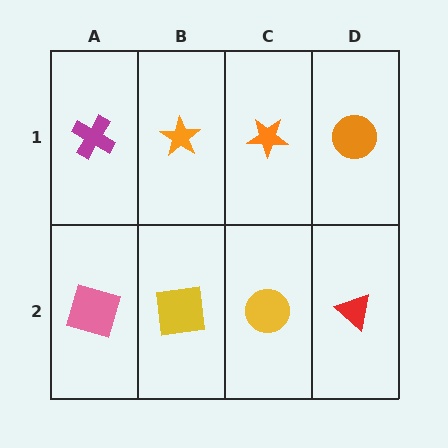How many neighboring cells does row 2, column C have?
3.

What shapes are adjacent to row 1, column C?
A yellow circle (row 2, column C), an orange star (row 1, column B), an orange circle (row 1, column D).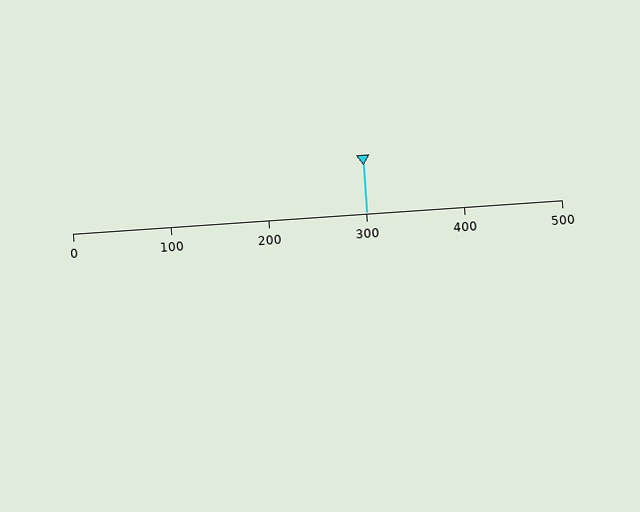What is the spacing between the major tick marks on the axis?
The major ticks are spaced 100 apart.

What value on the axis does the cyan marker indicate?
The marker indicates approximately 300.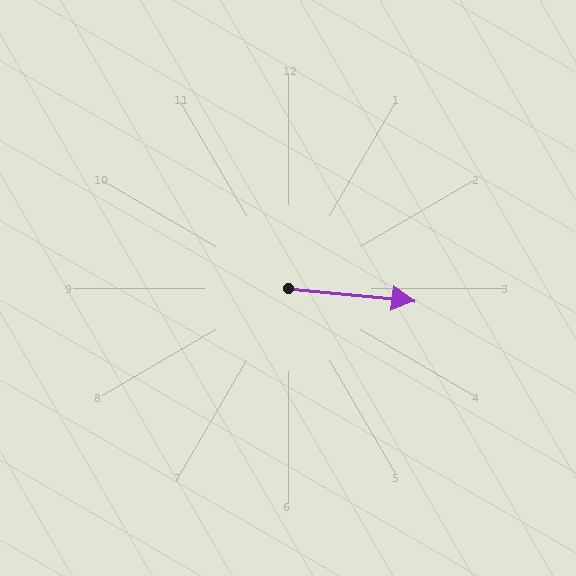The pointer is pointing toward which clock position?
Roughly 3 o'clock.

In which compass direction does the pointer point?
East.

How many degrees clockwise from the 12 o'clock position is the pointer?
Approximately 96 degrees.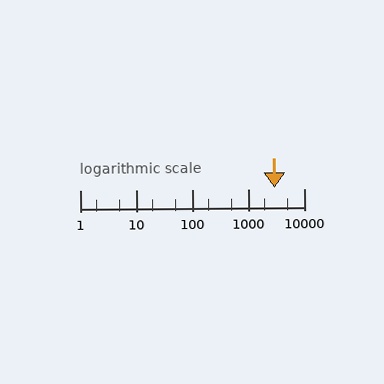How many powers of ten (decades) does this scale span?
The scale spans 4 decades, from 1 to 10000.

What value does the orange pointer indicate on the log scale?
The pointer indicates approximately 3000.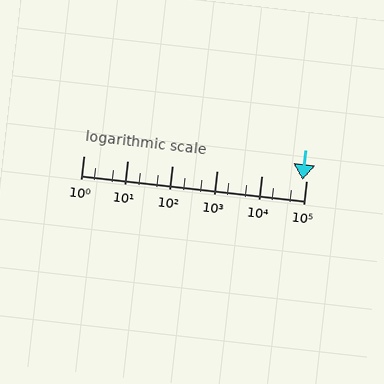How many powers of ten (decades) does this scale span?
The scale spans 5 decades, from 1 to 100000.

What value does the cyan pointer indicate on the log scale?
The pointer indicates approximately 82000.